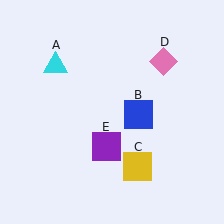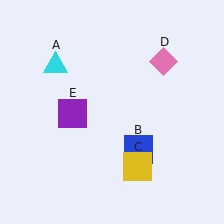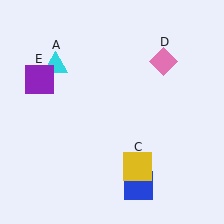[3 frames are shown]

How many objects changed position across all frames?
2 objects changed position: blue square (object B), purple square (object E).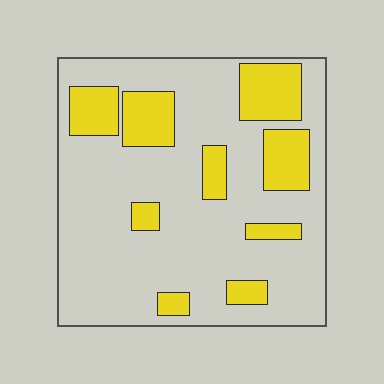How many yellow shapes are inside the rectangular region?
9.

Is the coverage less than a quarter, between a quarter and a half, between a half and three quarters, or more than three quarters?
Less than a quarter.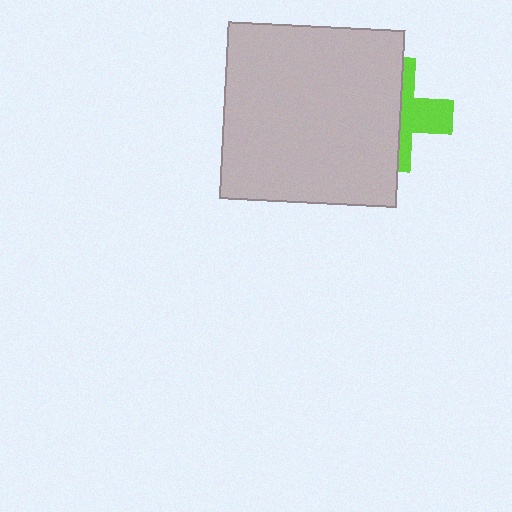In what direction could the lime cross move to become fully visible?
The lime cross could move right. That would shift it out from behind the light gray square entirely.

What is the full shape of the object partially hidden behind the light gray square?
The partially hidden object is a lime cross.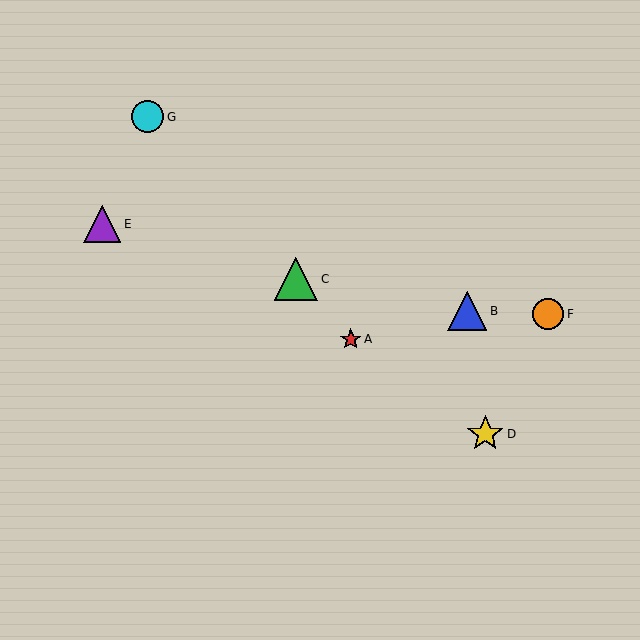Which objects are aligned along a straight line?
Objects A, C, G are aligned along a straight line.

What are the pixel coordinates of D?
Object D is at (485, 434).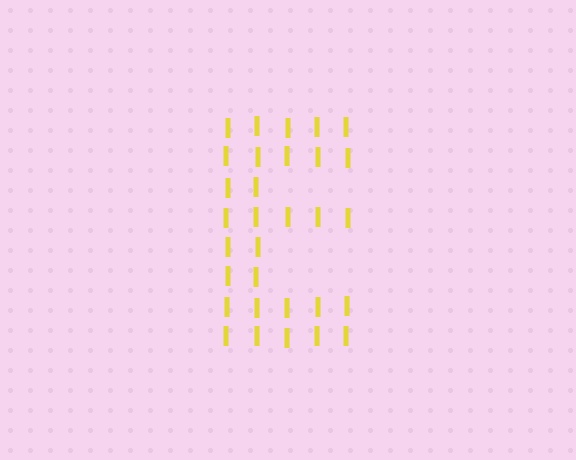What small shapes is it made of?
It is made of small letter I's.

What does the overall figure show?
The overall figure shows the letter E.